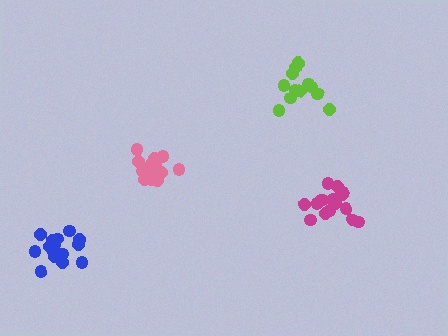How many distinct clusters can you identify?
There are 4 distinct clusters.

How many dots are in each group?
Group 1: 15 dots, Group 2: 16 dots, Group 3: 12 dots, Group 4: 15 dots (58 total).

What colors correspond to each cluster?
The clusters are colored: blue, magenta, lime, pink.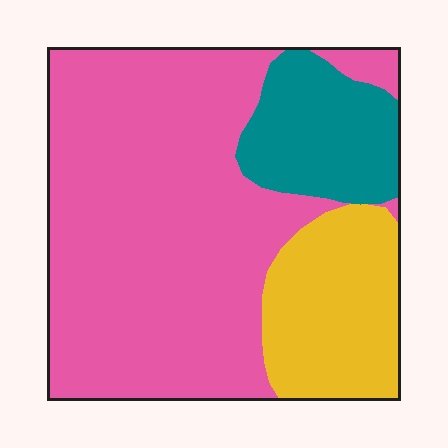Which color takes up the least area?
Teal, at roughly 15%.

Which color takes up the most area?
Pink, at roughly 65%.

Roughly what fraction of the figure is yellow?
Yellow covers about 20% of the figure.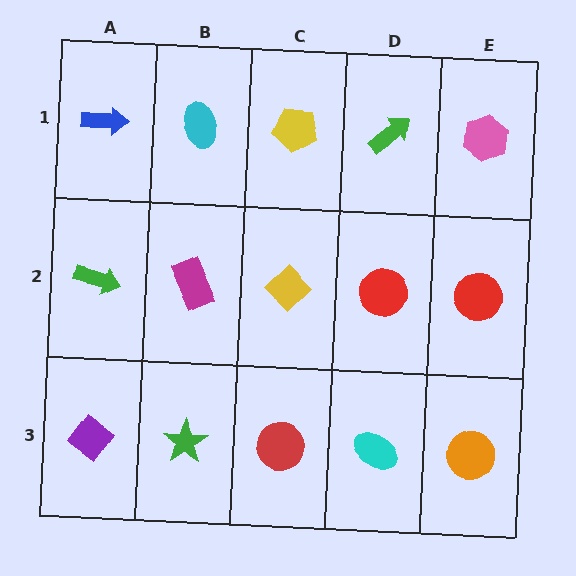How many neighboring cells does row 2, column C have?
4.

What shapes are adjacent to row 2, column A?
A blue arrow (row 1, column A), a purple diamond (row 3, column A), a magenta rectangle (row 2, column B).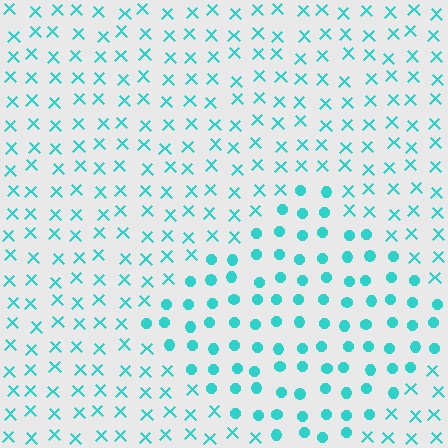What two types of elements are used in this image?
The image uses circles inside the diamond region and X marks outside it.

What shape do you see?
I see a diamond.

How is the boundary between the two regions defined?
The boundary is defined by a change in element shape: circles inside vs. X marks outside. All elements share the same color and spacing.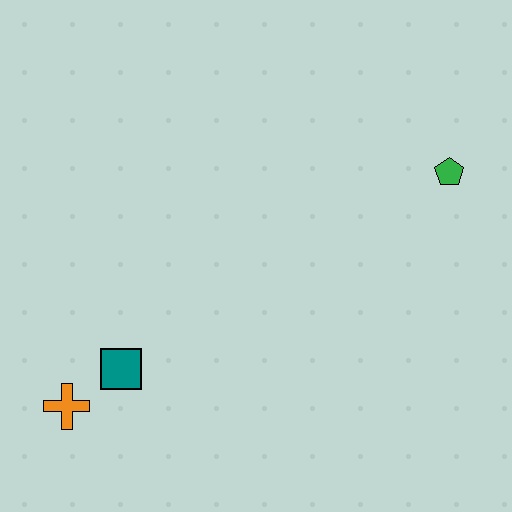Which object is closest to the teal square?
The orange cross is closest to the teal square.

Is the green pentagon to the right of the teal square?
Yes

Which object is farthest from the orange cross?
The green pentagon is farthest from the orange cross.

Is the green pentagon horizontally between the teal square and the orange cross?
No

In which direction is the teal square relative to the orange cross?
The teal square is to the right of the orange cross.